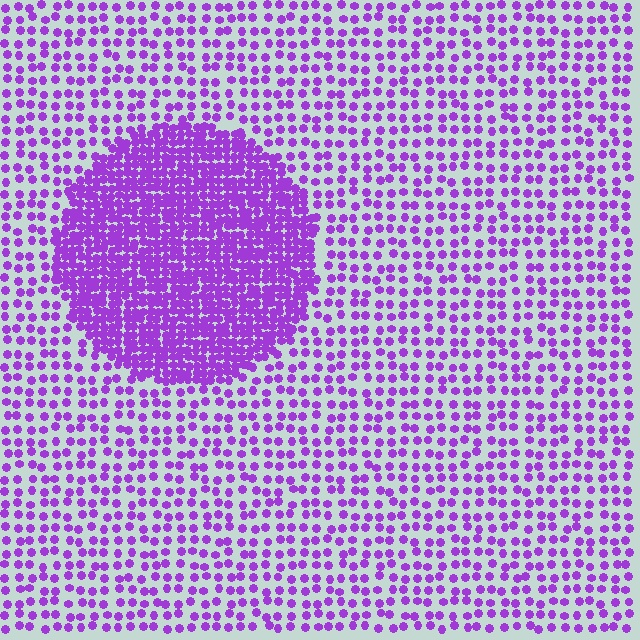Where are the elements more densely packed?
The elements are more densely packed inside the circle boundary.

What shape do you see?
I see a circle.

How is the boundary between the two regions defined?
The boundary is defined by a change in element density (approximately 2.6x ratio). All elements are the same color, size, and shape.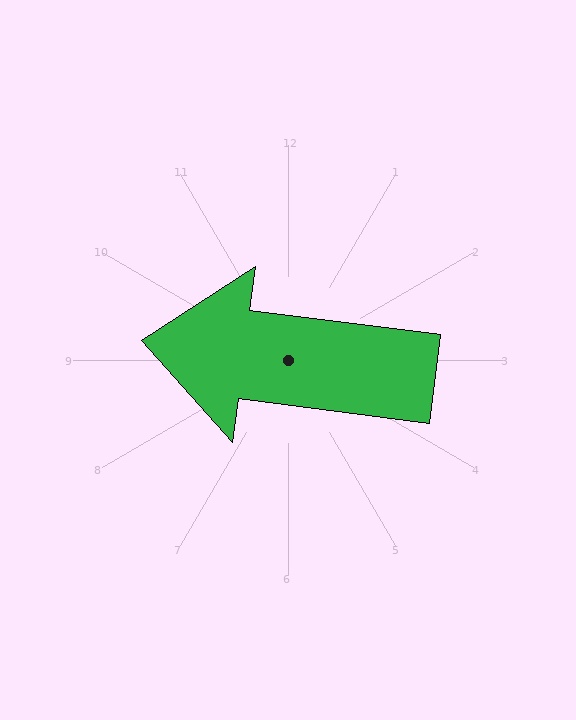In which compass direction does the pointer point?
West.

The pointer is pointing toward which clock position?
Roughly 9 o'clock.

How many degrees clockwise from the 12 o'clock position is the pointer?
Approximately 277 degrees.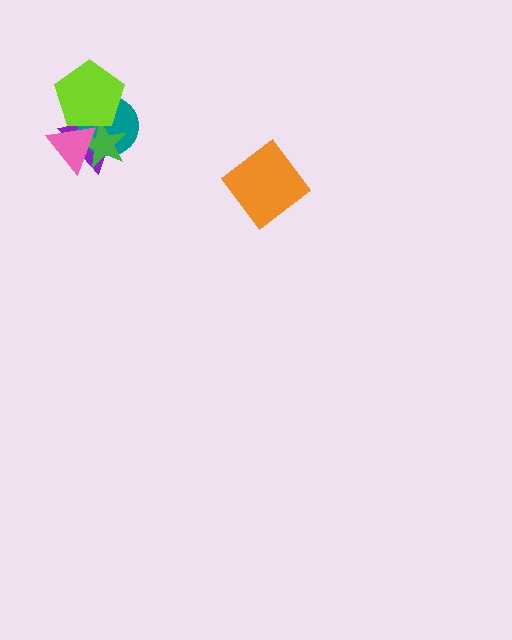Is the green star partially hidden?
Yes, it is partially covered by another shape.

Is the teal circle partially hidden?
Yes, it is partially covered by another shape.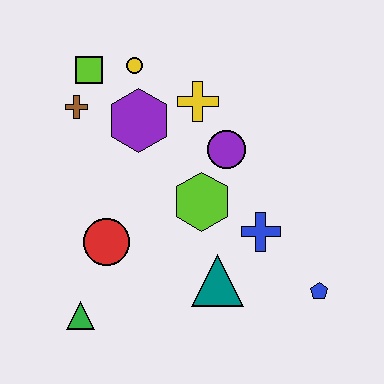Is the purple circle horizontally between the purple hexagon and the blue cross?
Yes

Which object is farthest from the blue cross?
The lime square is farthest from the blue cross.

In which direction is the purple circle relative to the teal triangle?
The purple circle is above the teal triangle.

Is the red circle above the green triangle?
Yes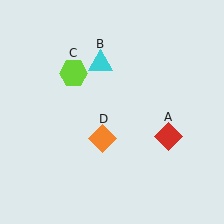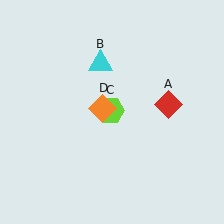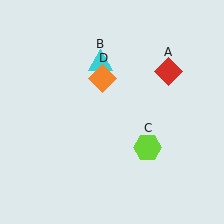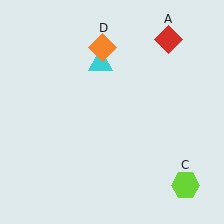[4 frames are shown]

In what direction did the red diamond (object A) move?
The red diamond (object A) moved up.